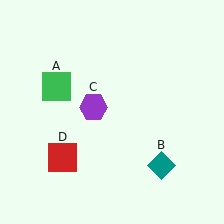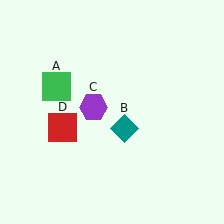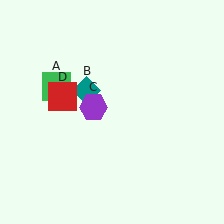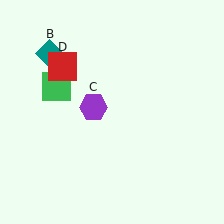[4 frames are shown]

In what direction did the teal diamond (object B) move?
The teal diamond (object B) moved up and to the left.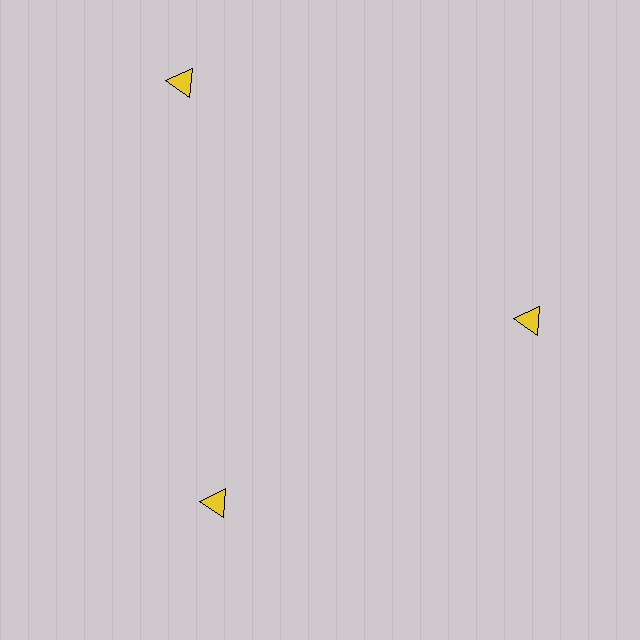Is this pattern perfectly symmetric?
No. The 3 yellow triangles are arranged in a ring, but one element near the 11 o'clock position is pushed outward from the center, breaking the 3-fold rotational symmetry.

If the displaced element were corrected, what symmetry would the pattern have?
It would have 3-fold rotational symmetry — the pattern would map onto itself every 120 degrees.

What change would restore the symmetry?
The symmetry would be restored by moving it inward, back onto the ring so that all 3 triangles sit at equal angles and equal distance from the center.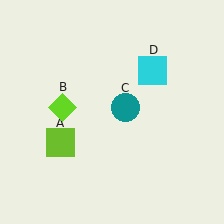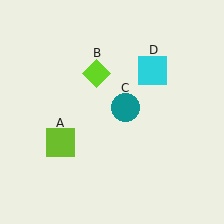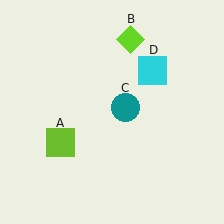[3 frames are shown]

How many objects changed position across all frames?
1 object changed position: lime diamond (object B).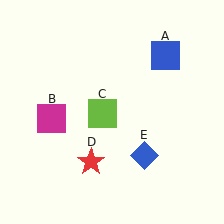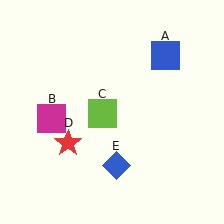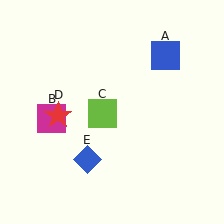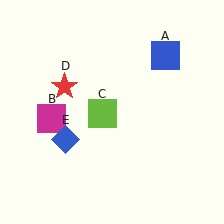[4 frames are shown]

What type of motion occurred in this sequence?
The red star (object D), blue diamond (object E) rotated clockwise around the center of the scene.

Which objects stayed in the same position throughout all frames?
Blue square (object A) and magenta square (object B) and lime square (object C) remained stationary.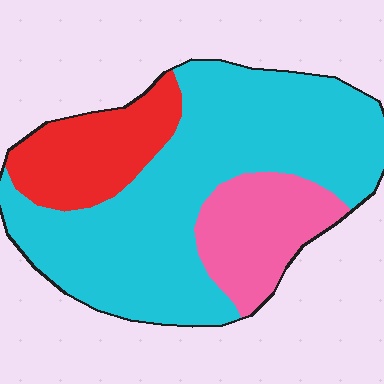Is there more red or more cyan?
Cyan.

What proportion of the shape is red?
Red covers 18% of the shape.